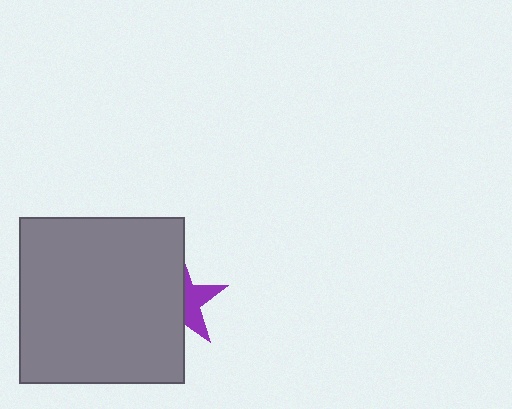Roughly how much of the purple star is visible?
A small part of it is visible (roughly 39%).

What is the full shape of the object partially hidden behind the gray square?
The partially hidden object is a purple star.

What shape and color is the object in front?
The object in front is a gray square.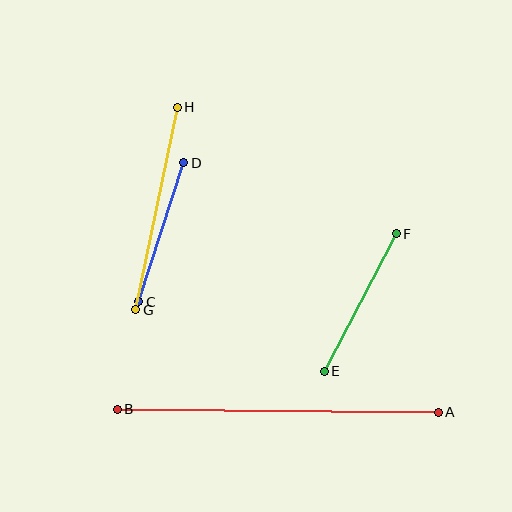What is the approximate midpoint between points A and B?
The midpoint is at approximately (278, 411) pixels.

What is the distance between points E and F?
The distance is approximately 155 pixels.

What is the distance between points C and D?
The distance is approximately 146 pixels.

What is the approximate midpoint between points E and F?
The midpoint is at approximately (360, 303) pixels.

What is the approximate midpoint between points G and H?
The midpoint is at approximately (157, 208) pixels.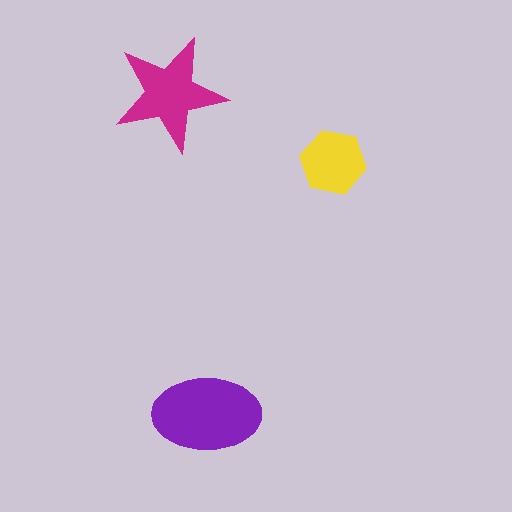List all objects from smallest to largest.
The yellow hexagon, the magenta star, the purple ellipse.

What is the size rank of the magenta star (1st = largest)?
2nd.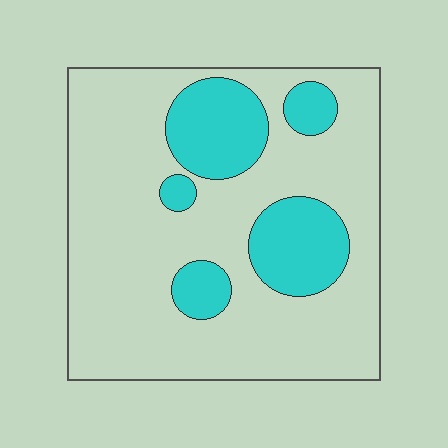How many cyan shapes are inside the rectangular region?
5.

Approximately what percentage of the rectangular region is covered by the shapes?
Approximately 25%.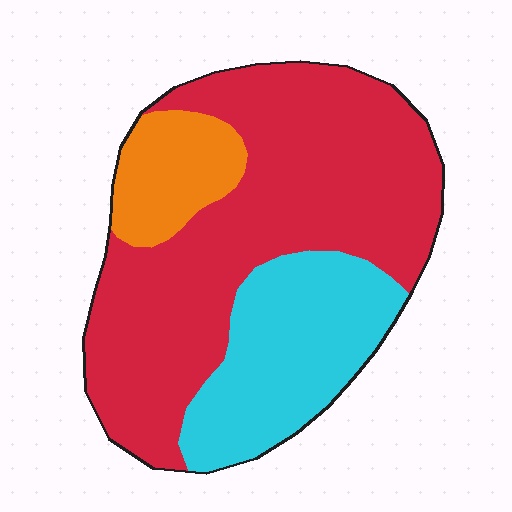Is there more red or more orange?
Red.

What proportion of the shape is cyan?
Cyan covers about 25% of the shape.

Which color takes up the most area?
Red, at roughly 60%.